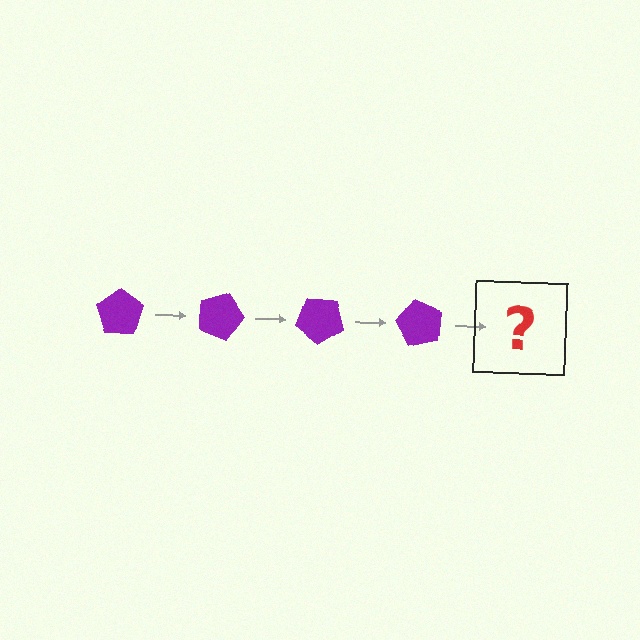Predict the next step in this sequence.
The next step is a purple pentagon rotated 80 degrees.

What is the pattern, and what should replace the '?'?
The pattern is that the pentagon rotates 20 degrees each step. The '?' should be a purple pentagon rotated 80 degrees.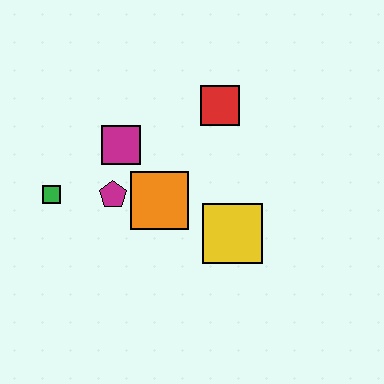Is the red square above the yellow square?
Yes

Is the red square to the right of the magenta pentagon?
Yes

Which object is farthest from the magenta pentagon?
The red square is farthest from the magenta pentagon.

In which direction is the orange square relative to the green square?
The orange square is to the right of the green square.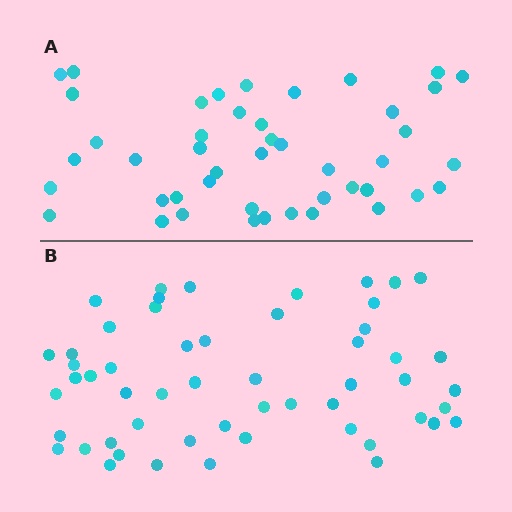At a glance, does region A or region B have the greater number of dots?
Region B (the bottom region) has more dots.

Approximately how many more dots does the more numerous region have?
Region B has roughly 8 or so more dots than region A.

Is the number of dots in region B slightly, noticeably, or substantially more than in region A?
Region B has only slightly more — the two regions are fairly close. The ratio is roughly 1.2 to 1.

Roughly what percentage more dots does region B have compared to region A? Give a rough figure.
About 20% more.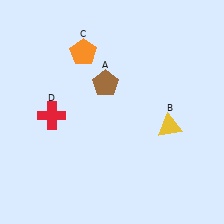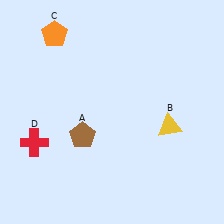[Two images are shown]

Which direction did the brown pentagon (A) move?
The brown pentagon (A) moved down.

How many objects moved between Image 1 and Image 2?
3 objects moved between the two images.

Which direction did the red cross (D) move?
The red cross (D) moved down.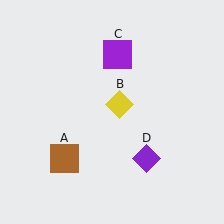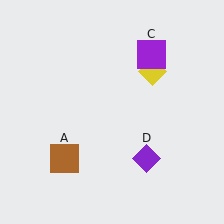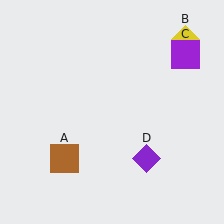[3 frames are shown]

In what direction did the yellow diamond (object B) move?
The yellow diamond (object B) moved up and to the right.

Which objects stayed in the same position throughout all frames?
Brown square (object A) and purple diamond (object D) remained stationary.